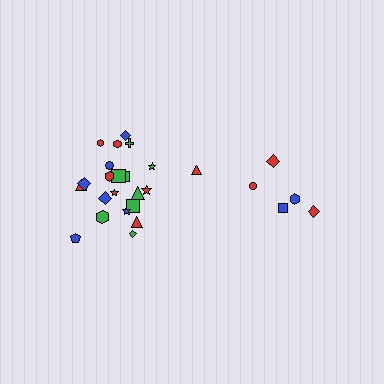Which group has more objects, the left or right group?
The left group.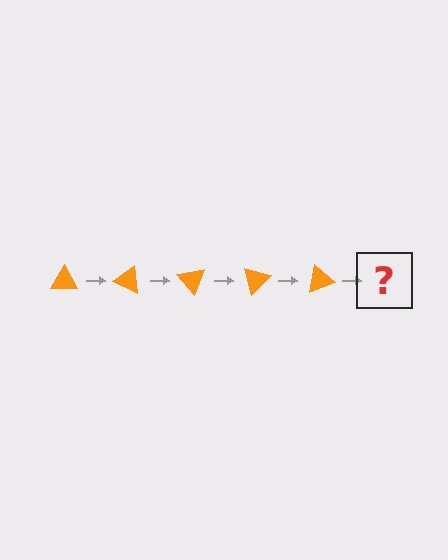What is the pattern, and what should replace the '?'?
The pattern is that the triangle rotates 25 degrees each step. The '?' should be an orange triangle rotated 125 degrees.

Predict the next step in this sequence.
The next step is an orange triangle rotated 125 degrees.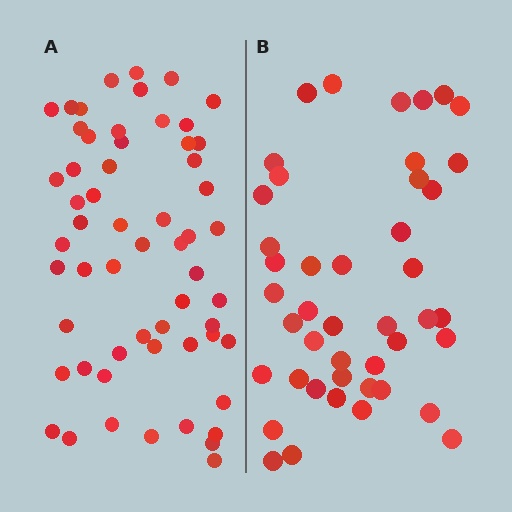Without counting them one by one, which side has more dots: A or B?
Region A (the left region) has more dots.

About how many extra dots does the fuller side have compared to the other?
Region A has approximately 15 more dots than region B.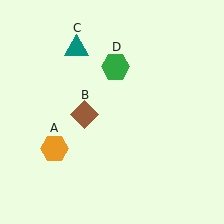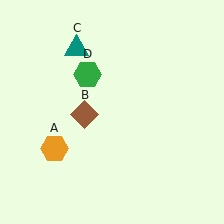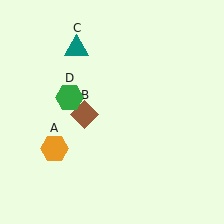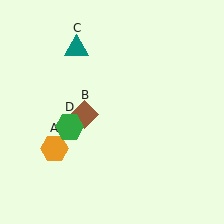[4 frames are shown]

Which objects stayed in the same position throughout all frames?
Orange hexagon (object A) and brown diamond (object B) and teal triangle (object C) remained stationary.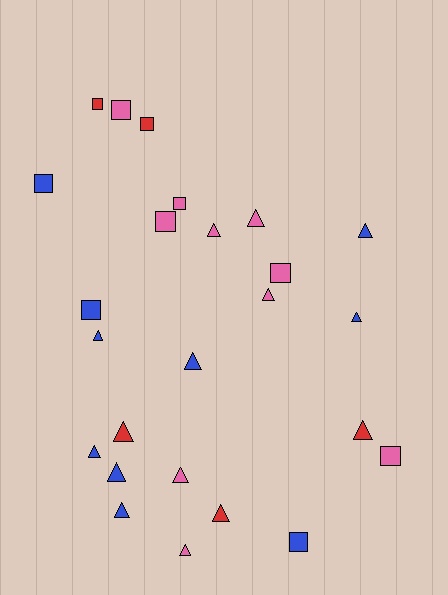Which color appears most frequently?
Blue, with 10 objects.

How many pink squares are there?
There are 5 pink squares.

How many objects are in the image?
There are 25 objects.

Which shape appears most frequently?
Triangle, with 15 objects.